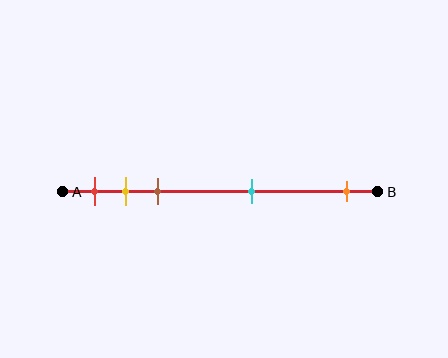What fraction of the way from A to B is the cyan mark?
The cyan mark is approximately 60% (0.6) of the way from A to B.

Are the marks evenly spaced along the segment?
No, the marks are not evenly spaced.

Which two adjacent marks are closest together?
The yellow and brown marks are the closest adjacent pair.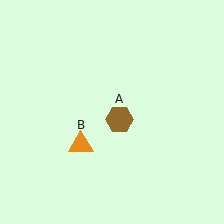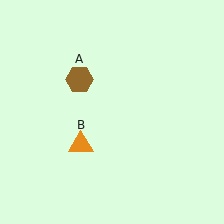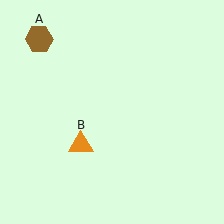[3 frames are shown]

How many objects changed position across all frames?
1 object changed position: brown hexagon (object A).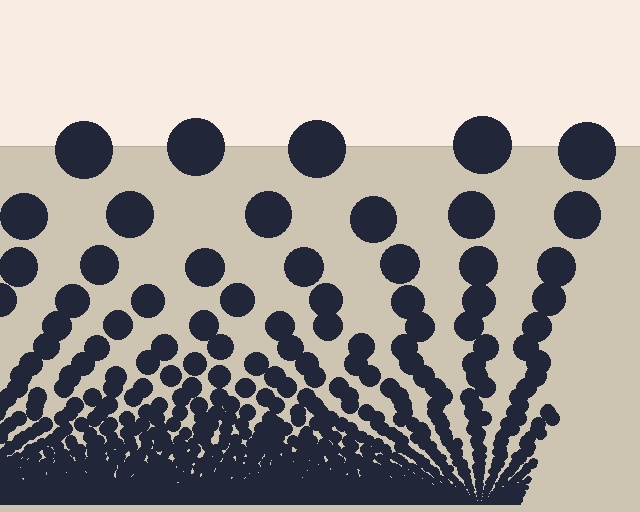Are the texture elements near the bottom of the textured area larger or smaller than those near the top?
Smaller. The gradient is inverted — elements near the bottom are smaller and denser.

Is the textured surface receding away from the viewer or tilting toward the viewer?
The surface appears to tilt toward the viewer. Texture elements get larger and sparser toward the top.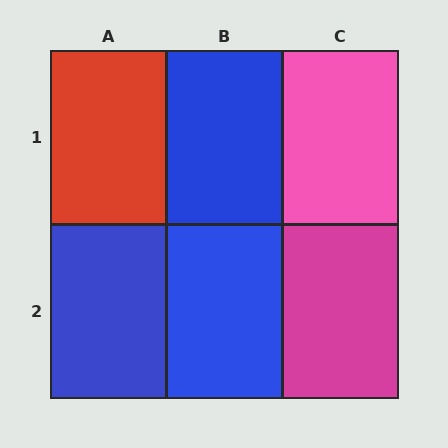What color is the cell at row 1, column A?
Red.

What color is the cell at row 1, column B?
Blue.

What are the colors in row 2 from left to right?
Blue, blue, magenta.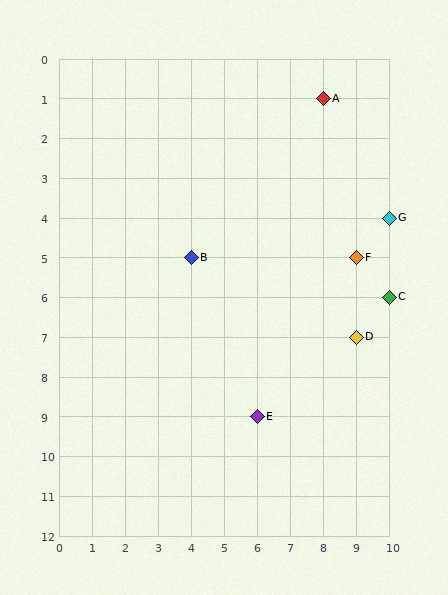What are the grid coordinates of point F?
Point F is at grid coordinates (9, 5).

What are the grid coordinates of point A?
Point A is at grid coordinates (8, 1).